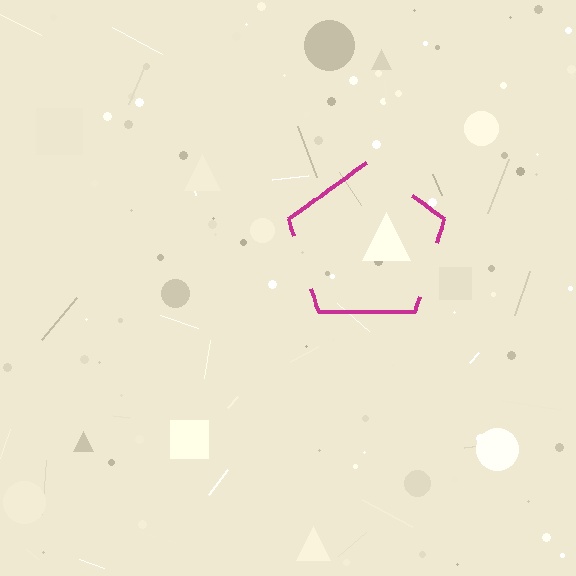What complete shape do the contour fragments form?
The contour fragments form a pentagon.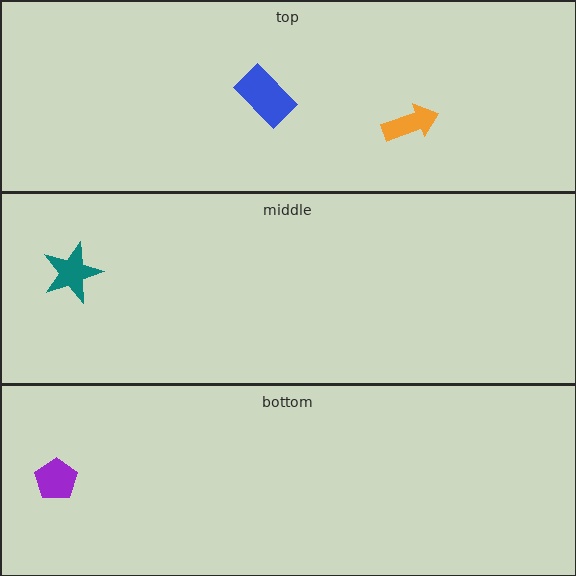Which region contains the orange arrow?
The top region.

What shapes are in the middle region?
The teal star.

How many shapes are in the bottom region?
1.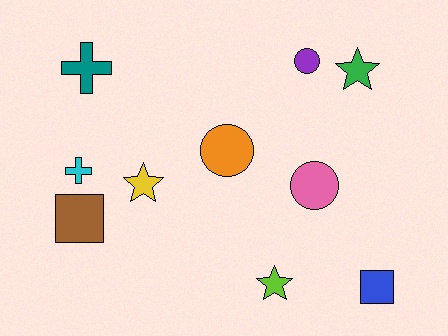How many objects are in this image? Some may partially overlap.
There are 10 objects.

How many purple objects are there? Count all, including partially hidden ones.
There is 1 purple object.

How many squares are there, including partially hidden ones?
There are 2 squares.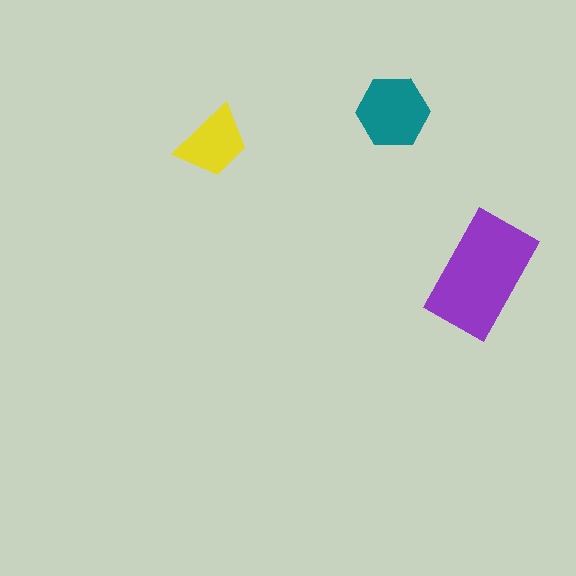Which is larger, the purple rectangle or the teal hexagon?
The purple rectangle.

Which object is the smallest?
The yellow trapezoid.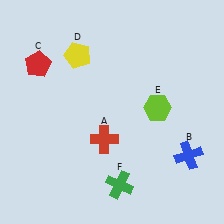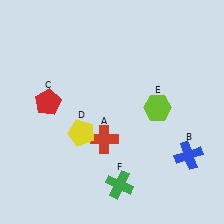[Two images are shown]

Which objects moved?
The objects that moved are: the red pentagon (C), the yellow pentagon (D).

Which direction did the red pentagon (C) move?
The red pentagon (C) moved down.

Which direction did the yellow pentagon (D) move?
The yellow pentagon (D) moved down.